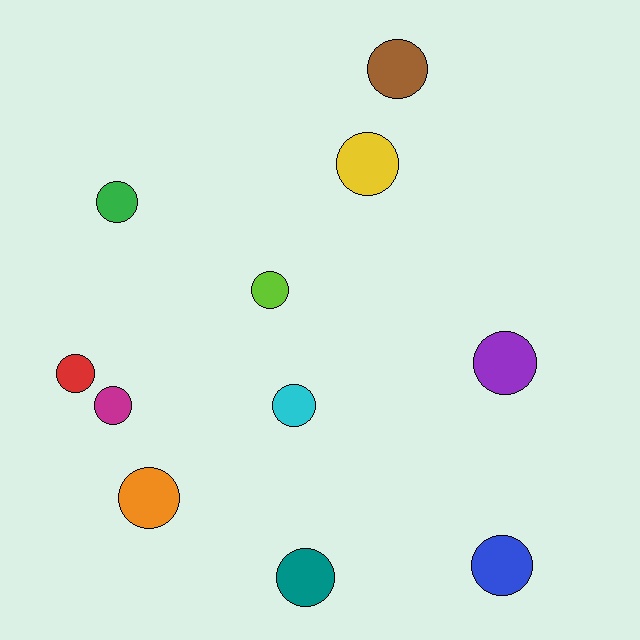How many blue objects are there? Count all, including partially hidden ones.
There is 1 blue object.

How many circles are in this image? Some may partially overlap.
There are 11 circles.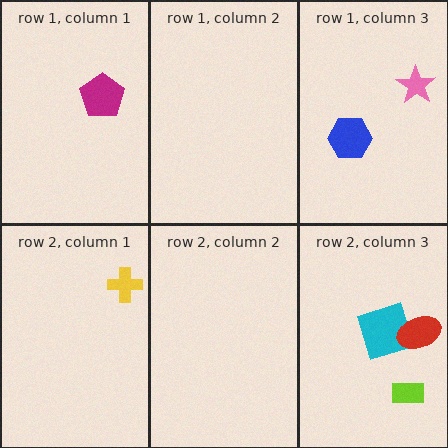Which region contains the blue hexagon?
The row 1, column 3 region.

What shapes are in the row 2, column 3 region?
The cyan square, the lime rectangle, the red ellipse.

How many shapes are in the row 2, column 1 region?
1.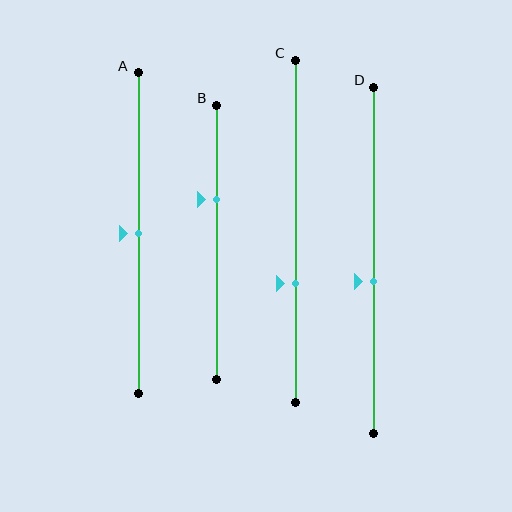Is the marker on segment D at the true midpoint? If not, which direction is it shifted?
No, the marker on segment D is shifted downward by about 6% of the segment length.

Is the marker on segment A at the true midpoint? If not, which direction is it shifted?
Yes, the marker on segment A is at the true midpoint.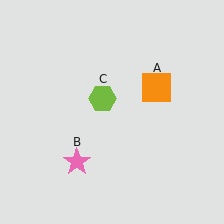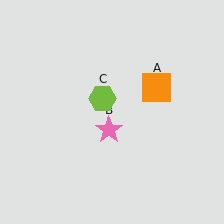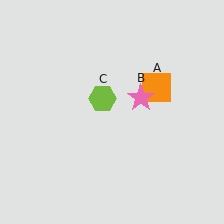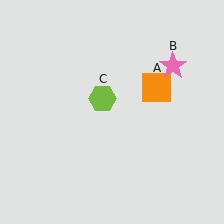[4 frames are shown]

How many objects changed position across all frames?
1 object changed position: pink star (object B).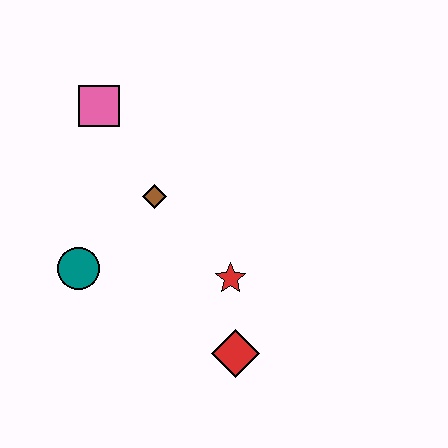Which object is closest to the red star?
The red diamond is closest to the red star.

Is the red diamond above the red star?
No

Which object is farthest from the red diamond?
The pink square is farthest from the red diamond.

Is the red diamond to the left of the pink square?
No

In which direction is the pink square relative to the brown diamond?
The pink square is above the brown diamond.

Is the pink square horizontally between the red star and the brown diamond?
No